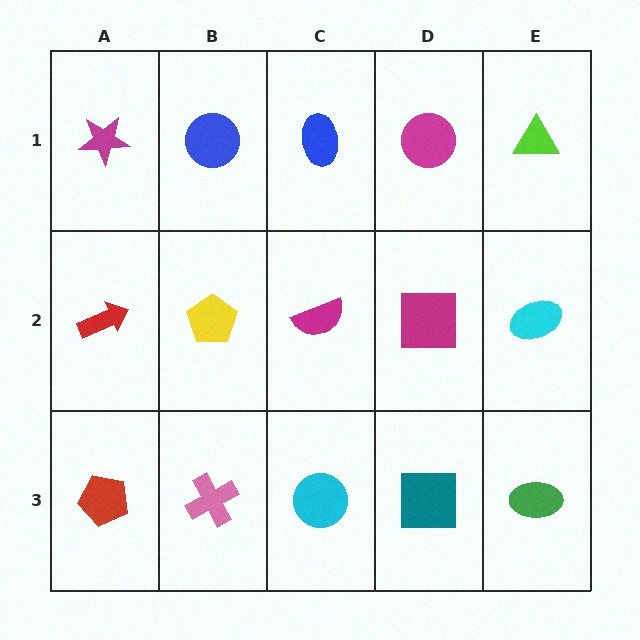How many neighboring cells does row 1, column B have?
3.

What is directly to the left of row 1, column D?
A blue ellipse.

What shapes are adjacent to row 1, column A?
A red arrow (row 2, column A), a blue circle (row 1, column B).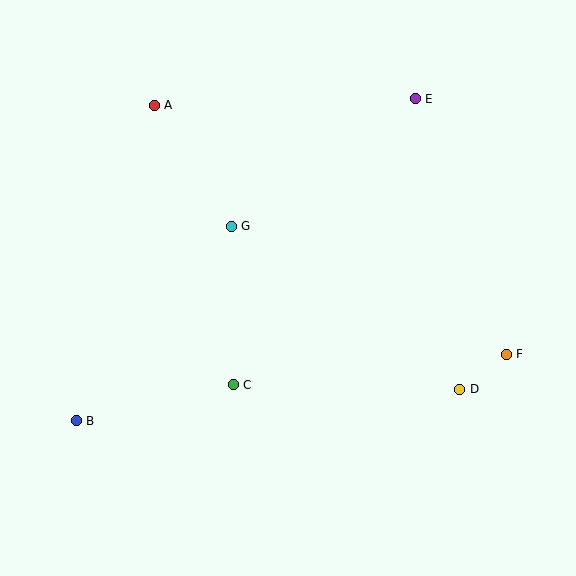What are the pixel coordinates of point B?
Point B is at (76, 421).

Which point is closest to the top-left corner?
Point A is closest to the top-left corner.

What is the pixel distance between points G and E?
The distance between G and E is 224 pixels.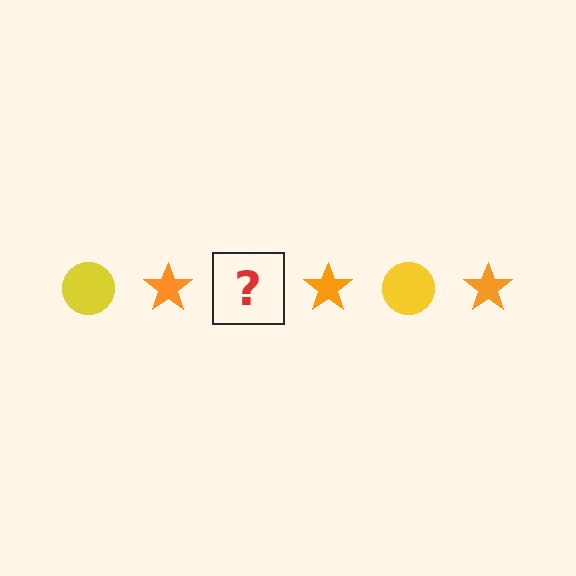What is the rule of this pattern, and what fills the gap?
The rule is that the pattern alternates between yellow circle and orange star. The gap should be filled with a yellow circle.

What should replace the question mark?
The question mark should be replaced with a yellow circle.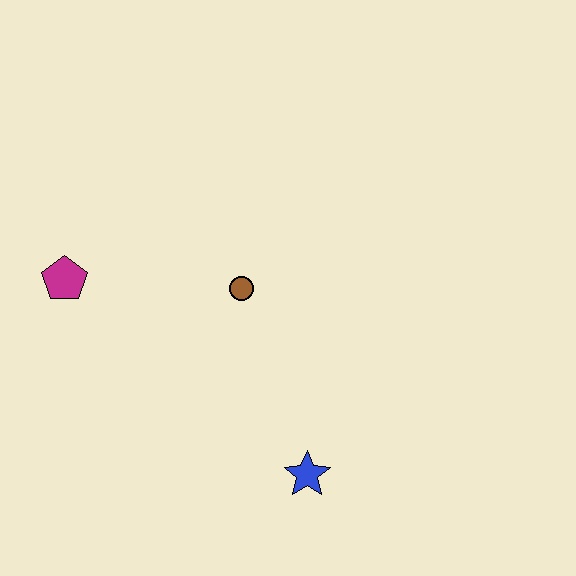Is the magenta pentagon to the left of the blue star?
Yes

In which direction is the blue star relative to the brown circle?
The blue star is below the brown circle.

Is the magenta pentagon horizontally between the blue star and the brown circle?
No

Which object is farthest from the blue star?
The magenta pentagon is farthest from the blue star.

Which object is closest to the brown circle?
The magenta pentagon is closest to the brown circle.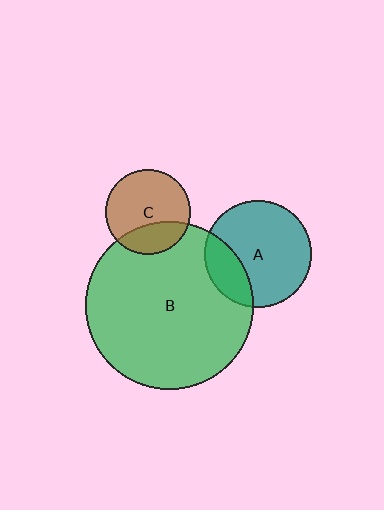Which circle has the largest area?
Circle B (green).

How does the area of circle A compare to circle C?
Approximately 1.6 times.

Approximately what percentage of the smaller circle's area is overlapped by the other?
Approximately 25%.